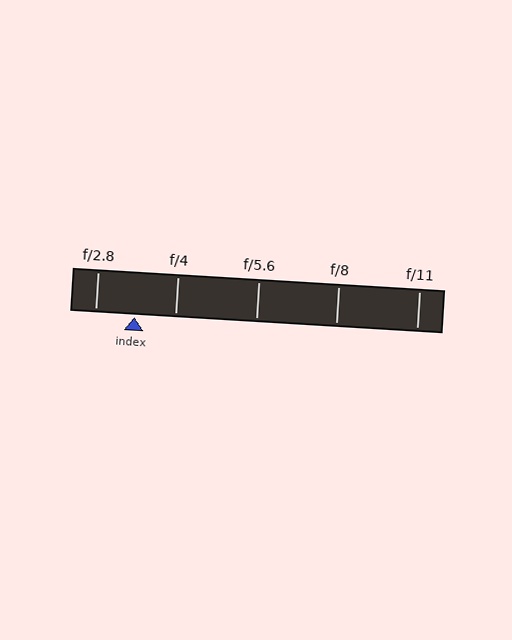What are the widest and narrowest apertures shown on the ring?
The widest aperture shown is f/2.8 and the narrowest is f/11.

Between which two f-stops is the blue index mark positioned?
The index mark is between f/2.8 and f/4.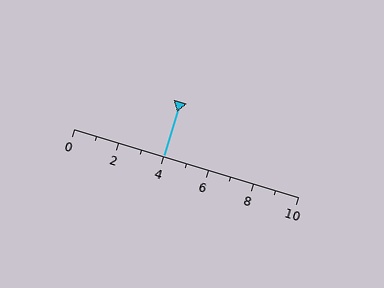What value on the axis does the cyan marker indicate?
The marker indicates approximately 4.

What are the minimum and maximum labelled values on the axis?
The axis runs from 0 to 10.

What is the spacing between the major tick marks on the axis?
The major ticks are spaced 2 apart.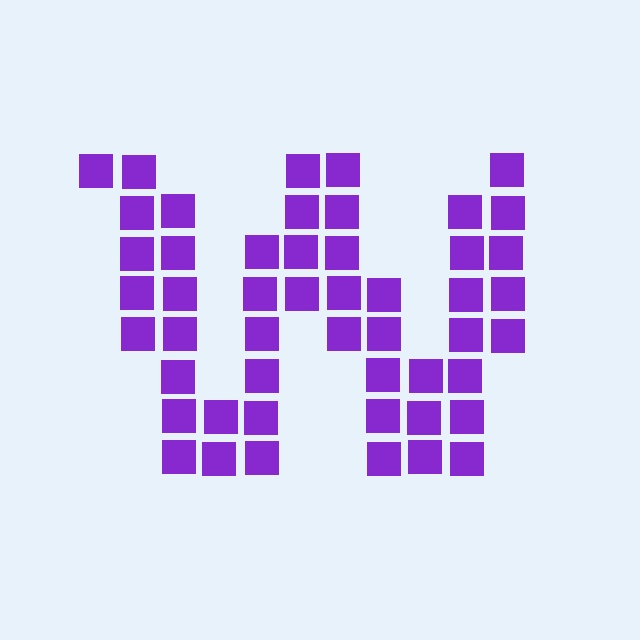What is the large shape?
The large shape is the letter W.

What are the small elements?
The small elements are squares.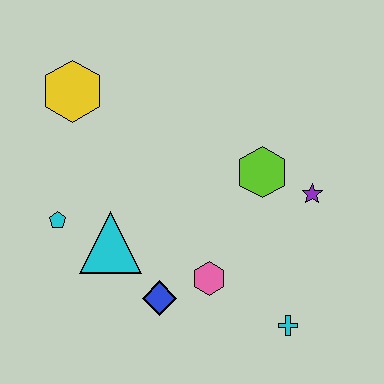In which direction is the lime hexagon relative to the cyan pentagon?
The lime hexagon is to the right of the cyan pentagon.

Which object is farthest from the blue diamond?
The yellow hexagon is farthest from the blue diamond.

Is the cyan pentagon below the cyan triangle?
No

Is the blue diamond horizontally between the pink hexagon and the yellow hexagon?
Yes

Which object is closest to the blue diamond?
The pink hexagon is closest to the blue diamond.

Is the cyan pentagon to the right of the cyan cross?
No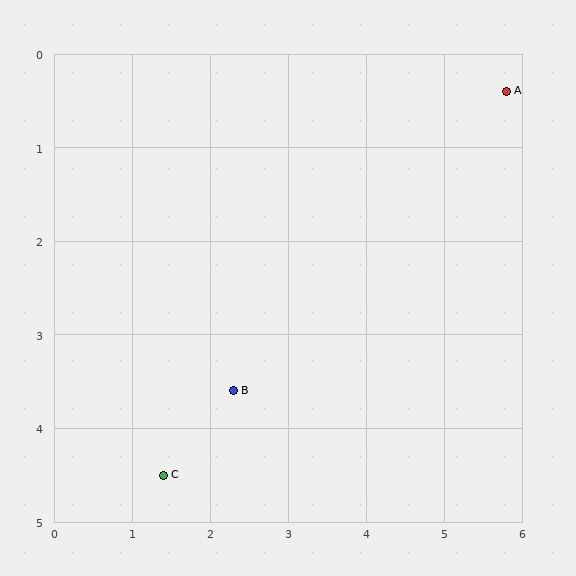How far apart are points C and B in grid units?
Points C and B are about 1.3 grid units apart.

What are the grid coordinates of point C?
Point C is at approximately (1.4, 4.5).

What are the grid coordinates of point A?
Point A is at approximately (5.8, 0.4).